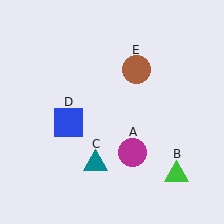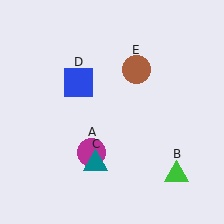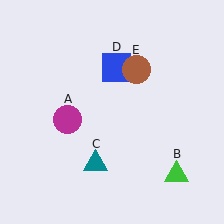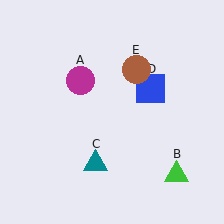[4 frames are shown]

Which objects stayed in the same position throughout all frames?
Green triangle (object B) and teal triangle (object C) and brown circle (object E) remained stationary.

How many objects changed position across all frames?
2 objects changed position: magenta circle (object A), blue square (object D).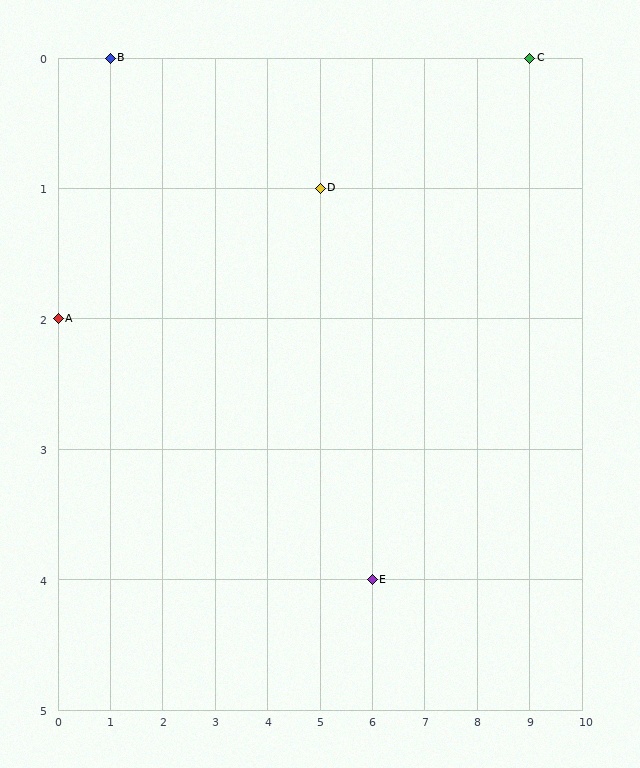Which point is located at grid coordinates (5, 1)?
Point D is at (5, 1).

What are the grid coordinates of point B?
Point B is at grid coordinates (1, 0).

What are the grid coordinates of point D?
Point D is at grid coordinates (5, 1).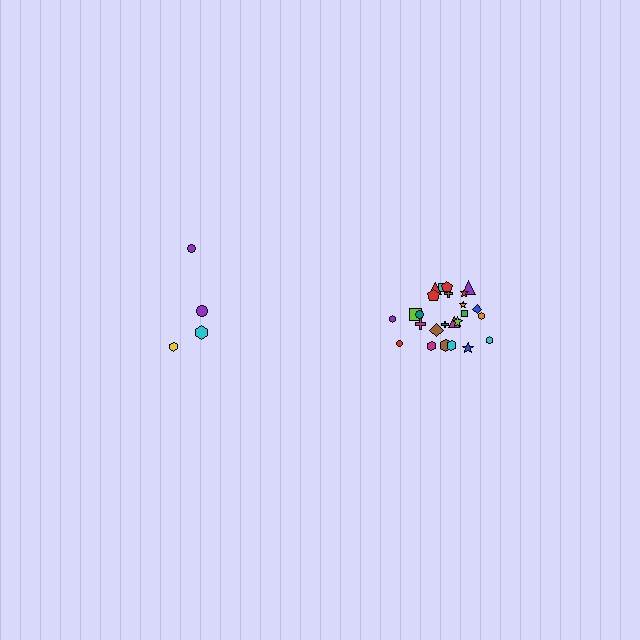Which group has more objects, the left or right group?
The right group.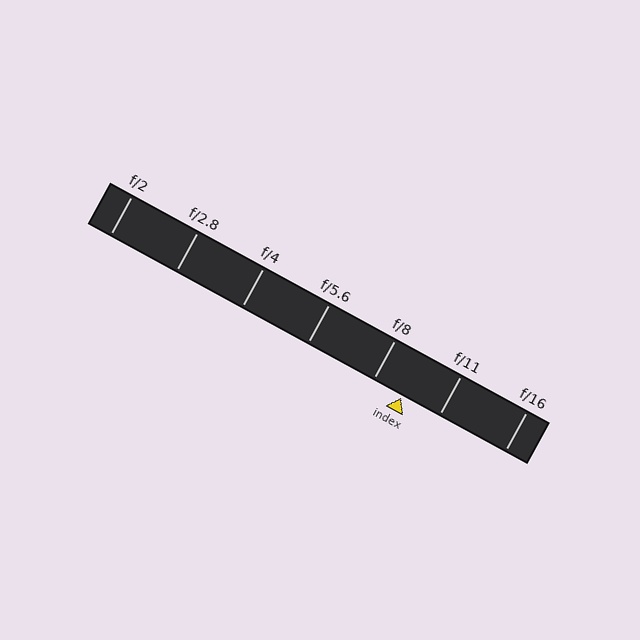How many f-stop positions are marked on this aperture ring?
There are 7 f-stop positions marked.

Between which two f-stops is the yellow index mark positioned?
The index mark is between f/8 and f/11.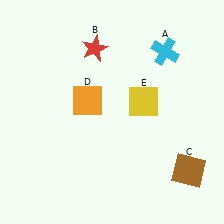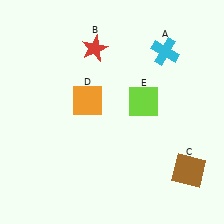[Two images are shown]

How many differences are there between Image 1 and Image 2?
There is 1 difference between the two images.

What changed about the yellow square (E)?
In Image 1, E is yellow. In Image 2, it changed to lime.